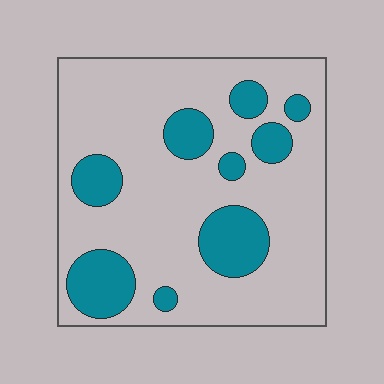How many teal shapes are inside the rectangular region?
9.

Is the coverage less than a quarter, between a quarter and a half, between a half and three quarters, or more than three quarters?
Less than a quarter.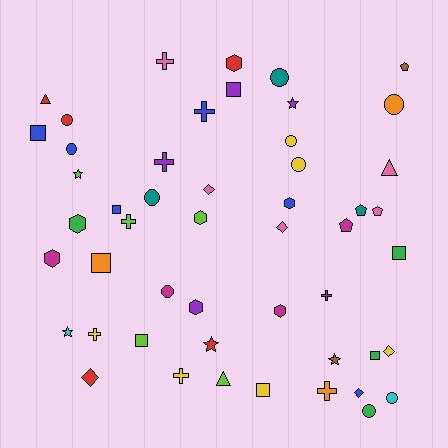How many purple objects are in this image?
There are 5 purple objects.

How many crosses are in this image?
There are 8 crosses.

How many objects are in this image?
There are 50 objects.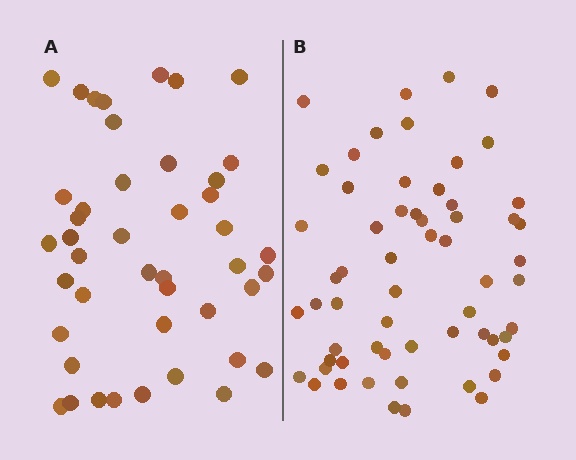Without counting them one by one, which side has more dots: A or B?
Region B (the right region) has more dots.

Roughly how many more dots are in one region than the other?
Region B has approximately 15 more dots than region A.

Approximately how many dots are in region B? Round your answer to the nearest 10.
About 60 dots.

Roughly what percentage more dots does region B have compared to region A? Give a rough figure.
About 35% more.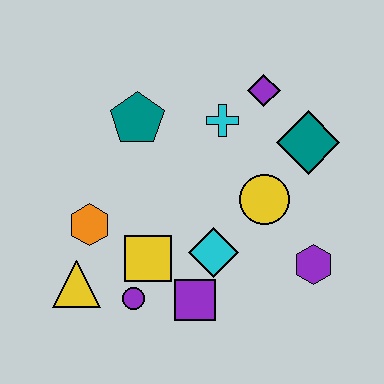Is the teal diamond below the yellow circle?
No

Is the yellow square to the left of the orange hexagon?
No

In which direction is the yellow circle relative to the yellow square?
The yellow circle is to the right of the yellow square.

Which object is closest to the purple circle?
The yellow square is closest to the purple circle.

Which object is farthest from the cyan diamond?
The purple diamond is farthest from the cyan diamond.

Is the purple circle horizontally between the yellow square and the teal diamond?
No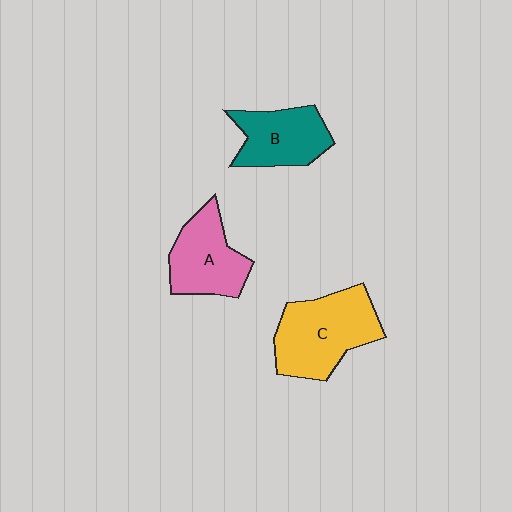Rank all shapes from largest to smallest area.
From largest to smallest: C (yellow), A (pink), B (teal).